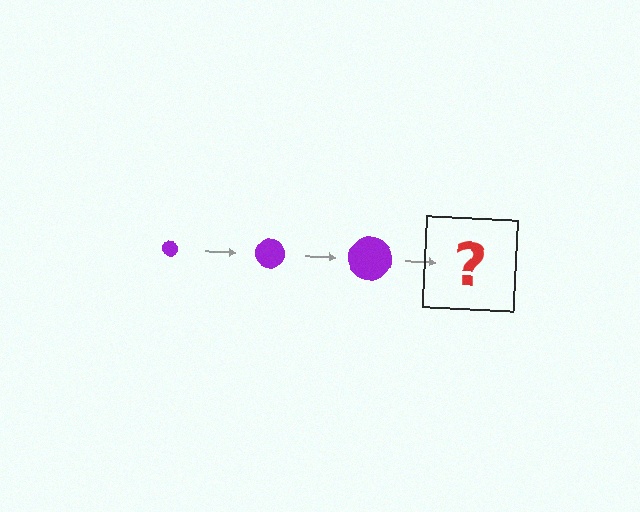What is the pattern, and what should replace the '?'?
The pattern is that the circle gets progressively larger each step. The '?' should be a purple circle, larger than the previous one.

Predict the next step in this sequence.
The next step is a purple circle, larger than the previous one.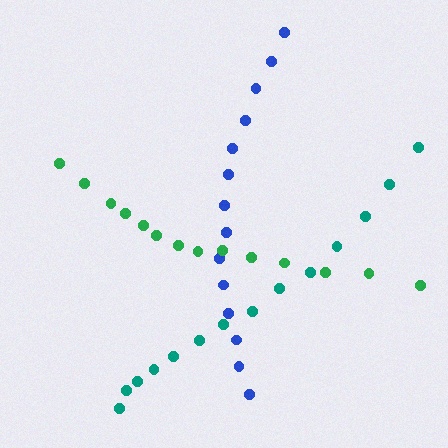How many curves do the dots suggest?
There are 3 distinct paths.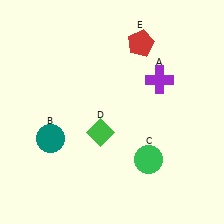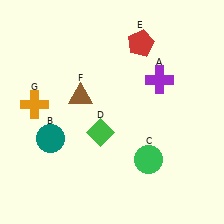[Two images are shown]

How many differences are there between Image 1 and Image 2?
There are 2 differences between the two images.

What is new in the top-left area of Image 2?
An orange cross (G) was added in the top-left area of Image 2.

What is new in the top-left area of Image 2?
A brown triangle (F) was added in the top-left area of Image 2.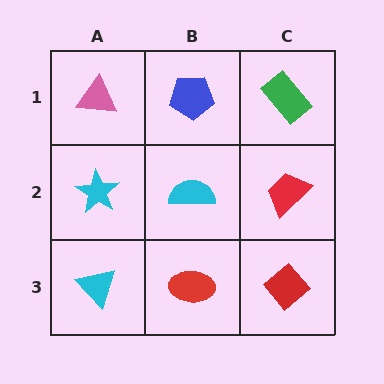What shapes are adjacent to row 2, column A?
A pink triangle (row 1, column A), a cyan triangle (row 3, column A), a cyan semicircle (row 2, column B).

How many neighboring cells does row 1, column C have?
2.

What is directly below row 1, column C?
A red trapezoid.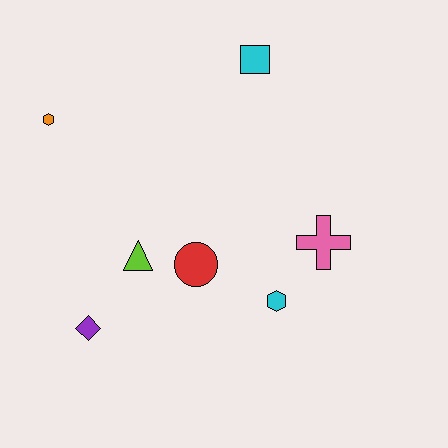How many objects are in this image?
There are 7 objects.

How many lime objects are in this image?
There is 1 lime object.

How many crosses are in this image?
There is 1 cross.